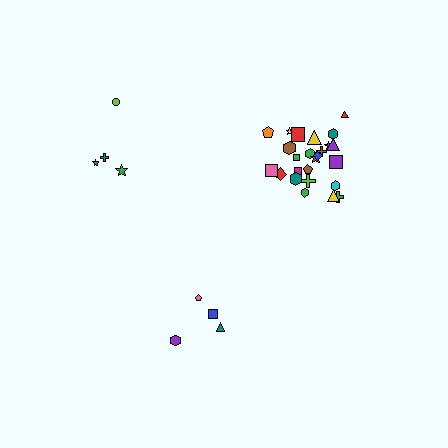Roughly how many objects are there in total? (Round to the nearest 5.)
Roughly 35 objects in total.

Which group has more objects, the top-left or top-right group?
The top-right group.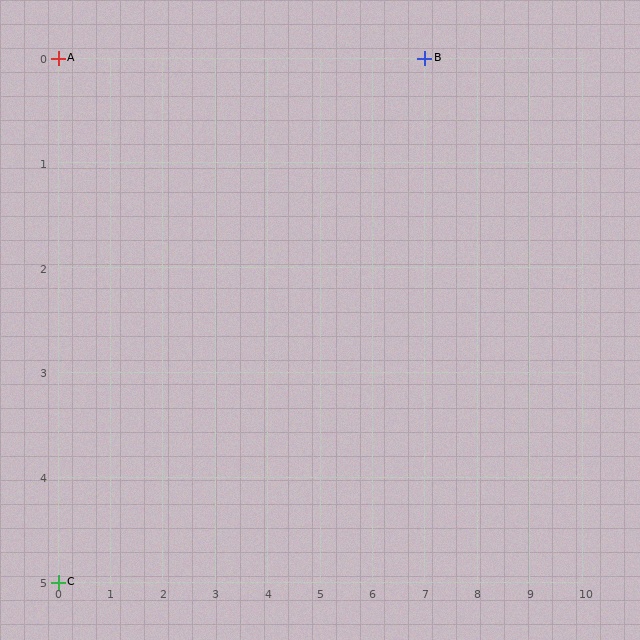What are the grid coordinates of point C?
Point C is at grid coordinates (0, 5).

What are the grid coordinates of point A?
Point A is at grid coordinates (0, 0).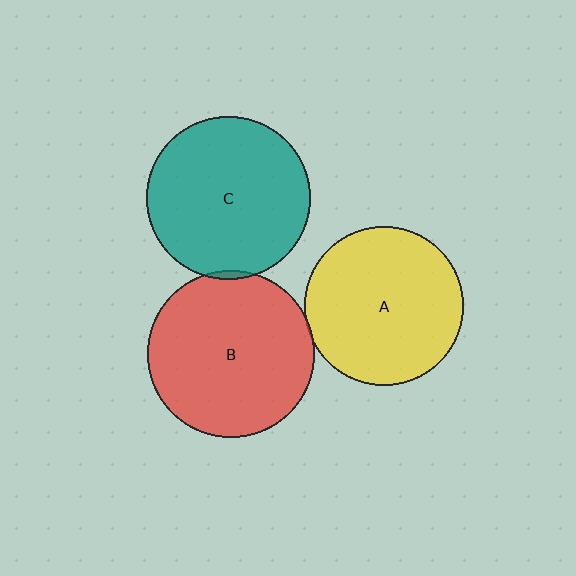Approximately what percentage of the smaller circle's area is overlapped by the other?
Approximately 5%.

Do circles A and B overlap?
Yes.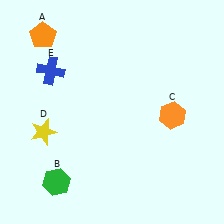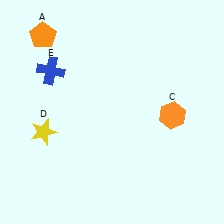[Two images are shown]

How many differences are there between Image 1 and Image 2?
There is 1 difference between the two images.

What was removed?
The green hexagon (B) was removed in Image 2.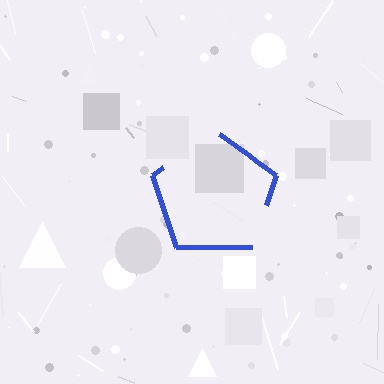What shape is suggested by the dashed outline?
The dashed outline suggests a pentagon.